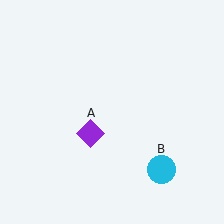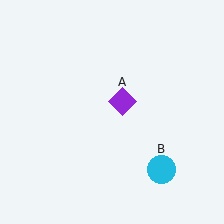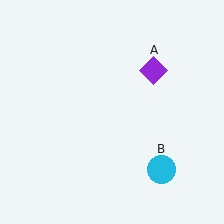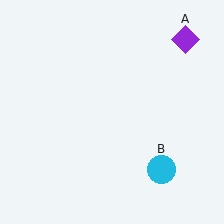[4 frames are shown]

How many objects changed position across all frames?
1 object changed position: purple diamond (object A).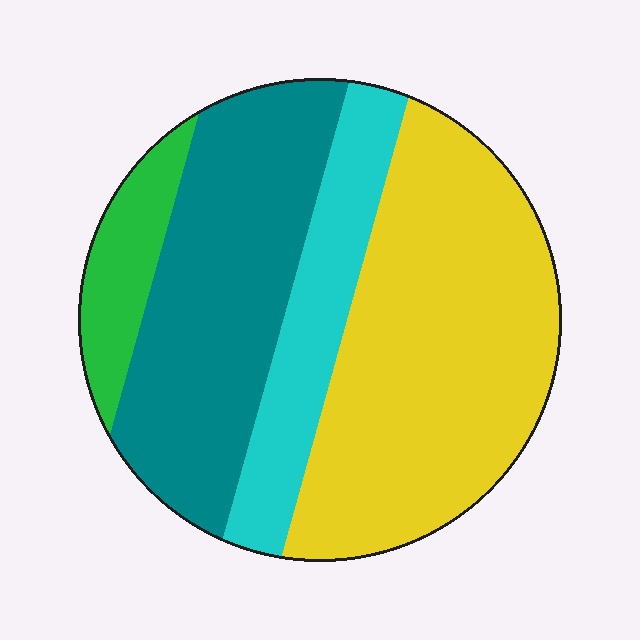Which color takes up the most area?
Yellow, at roughly 45%.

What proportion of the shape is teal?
Teal takes up between a quarter and a half of the shape.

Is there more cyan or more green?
Cyan.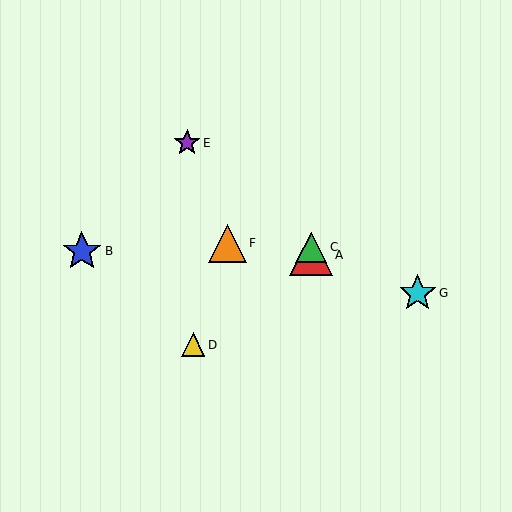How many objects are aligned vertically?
2 objects (A, C) are aligned vertically.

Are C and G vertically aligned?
No, C is at x≈311 and G is at x≈418.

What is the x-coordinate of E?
Object E is at x≈187.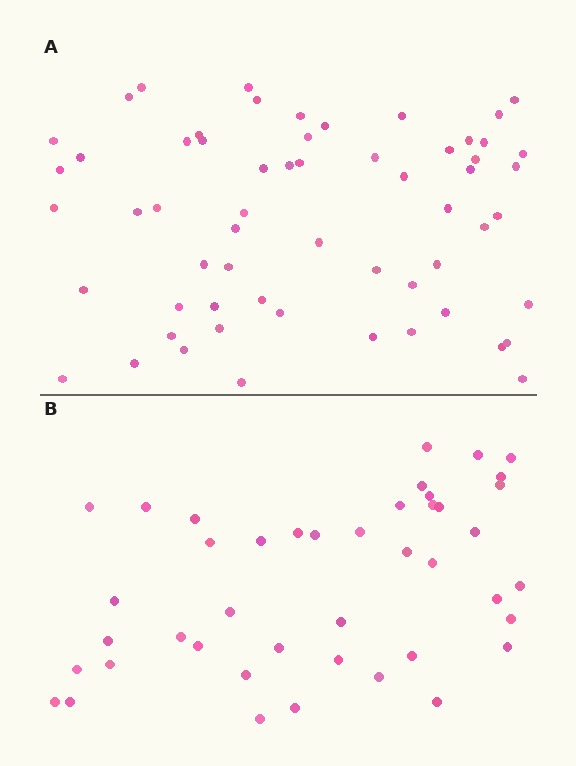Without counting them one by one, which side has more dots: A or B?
Region A (the top region) has more dots.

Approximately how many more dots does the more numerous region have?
Region A has approximately 15 more dots than region B.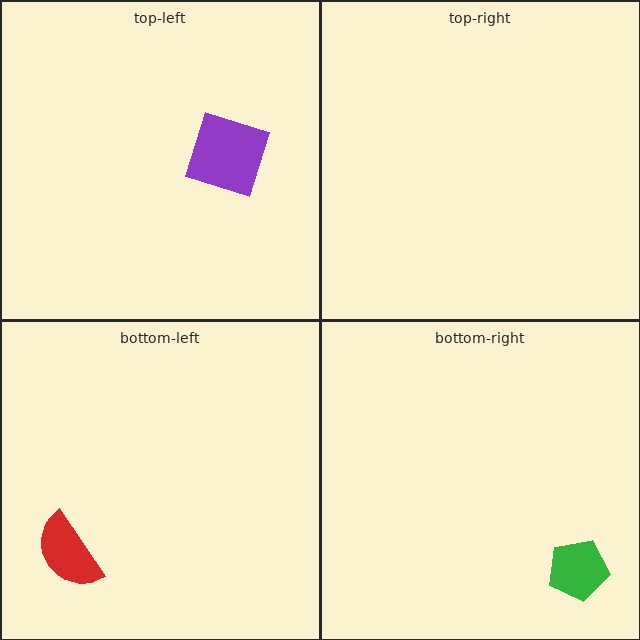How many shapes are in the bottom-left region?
1.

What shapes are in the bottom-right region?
The green pentagon.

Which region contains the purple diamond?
The top-left region.